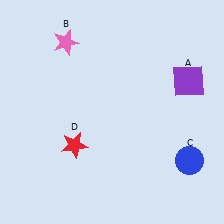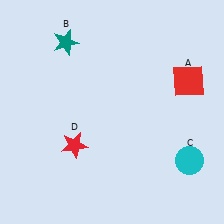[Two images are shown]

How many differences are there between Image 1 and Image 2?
There are 3 differences between the two images.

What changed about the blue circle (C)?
In Image 1, C is blue. In Image 2, it changed to cyan.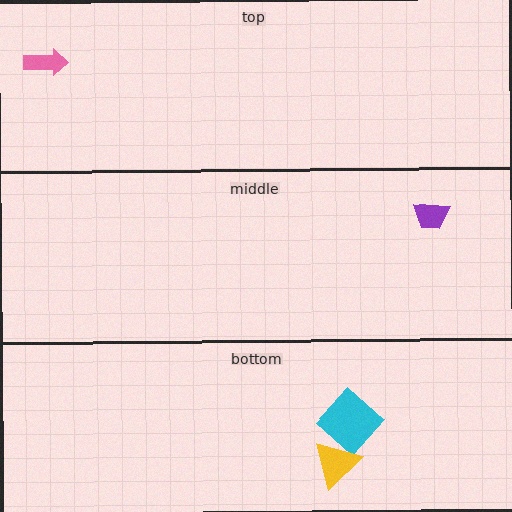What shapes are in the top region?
The pink arrow.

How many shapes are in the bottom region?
2.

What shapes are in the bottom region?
The cyan diamond, the yellow triangle.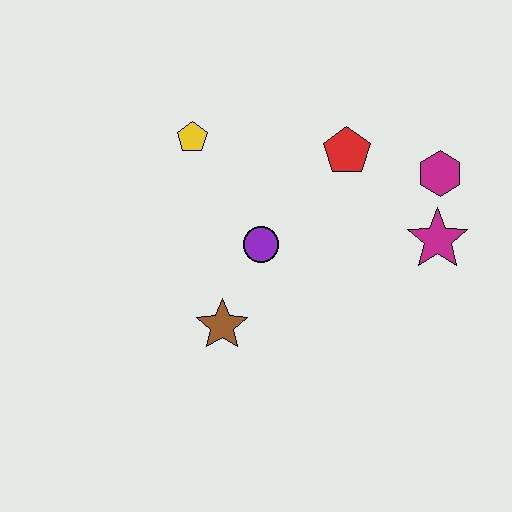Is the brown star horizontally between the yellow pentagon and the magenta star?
Yes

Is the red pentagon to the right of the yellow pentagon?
Yes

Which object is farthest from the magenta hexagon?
The brown star is farthest from the magenta hexagon.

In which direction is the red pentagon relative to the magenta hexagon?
The red pentagon is to the left of the magenta hexagon.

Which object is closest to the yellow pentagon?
The purple circle is closest to the yellow pentagon.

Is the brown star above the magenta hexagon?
No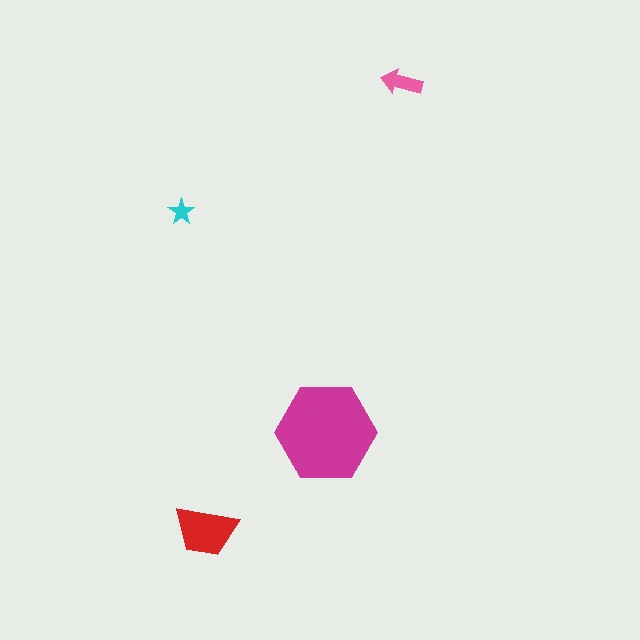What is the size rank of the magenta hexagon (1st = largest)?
1st.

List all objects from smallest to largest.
The cyan star, the pink arrow, the red trapezoid, the magenta hexagon.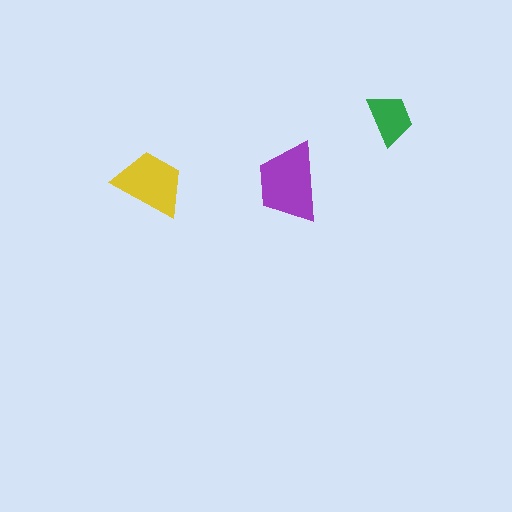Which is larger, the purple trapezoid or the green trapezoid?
The purple one.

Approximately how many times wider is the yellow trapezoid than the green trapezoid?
About 1.5 times wider.